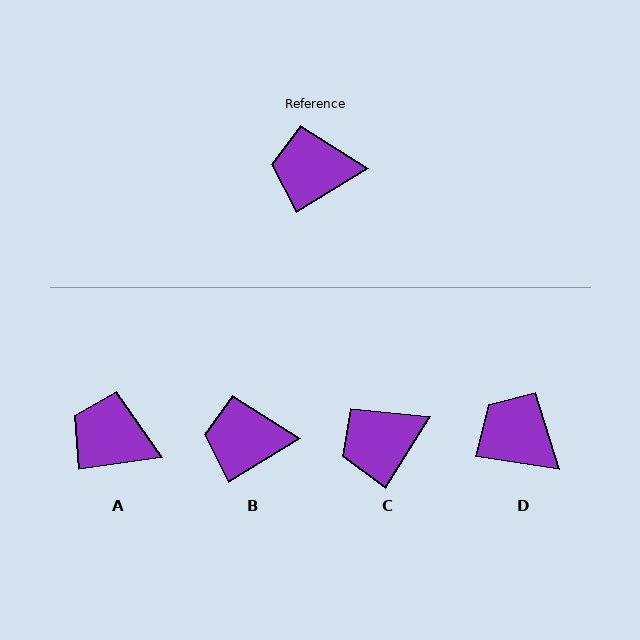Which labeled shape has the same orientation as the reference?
B.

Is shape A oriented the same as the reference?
No, it is off by about 23 degrees.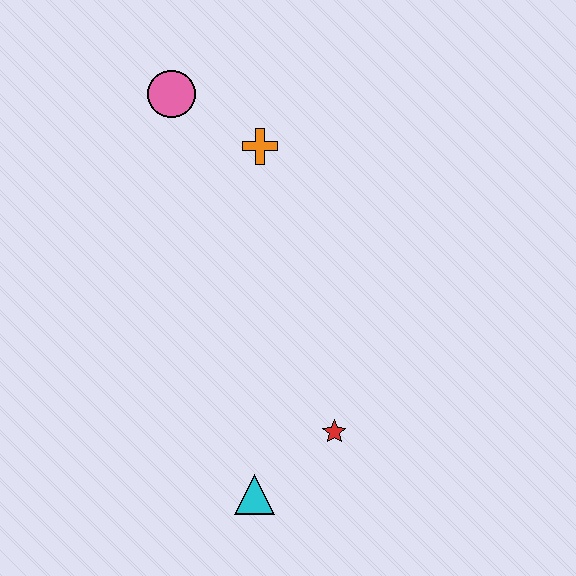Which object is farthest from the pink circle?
The cyan triangle is farthest from the pink circle.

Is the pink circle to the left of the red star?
Yes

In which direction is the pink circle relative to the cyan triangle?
The pink circle is above the cyan triangle.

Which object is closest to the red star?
The cyan triangle is closest to the red star.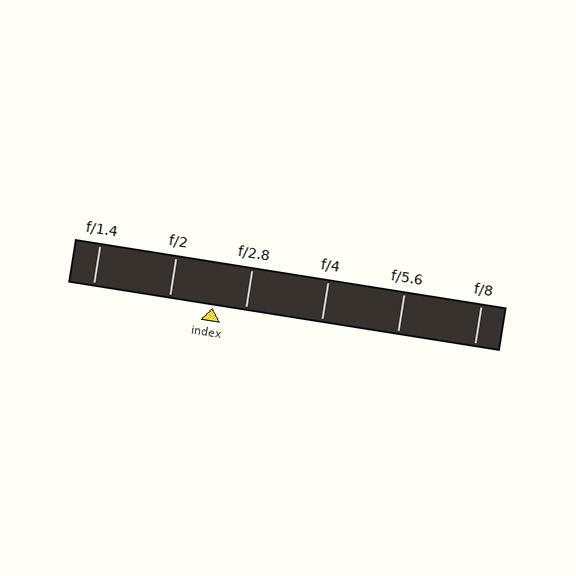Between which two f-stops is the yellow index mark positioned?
The index mark is between f/2 and f/2.8.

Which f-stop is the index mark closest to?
The index mark is closest to f/2.8.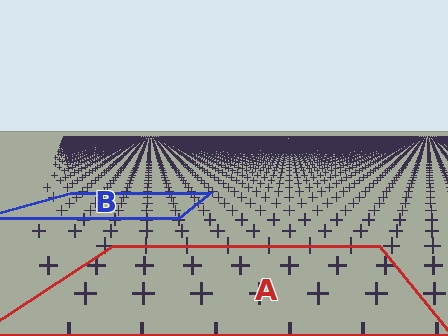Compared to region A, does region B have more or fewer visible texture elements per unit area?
Region B has more texture elements per unit area — they are packed more densely because it is farther away.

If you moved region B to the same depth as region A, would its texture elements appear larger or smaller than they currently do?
They would appear larger. At a closer depth, the same texture elements are projected at a bigger on-screen size.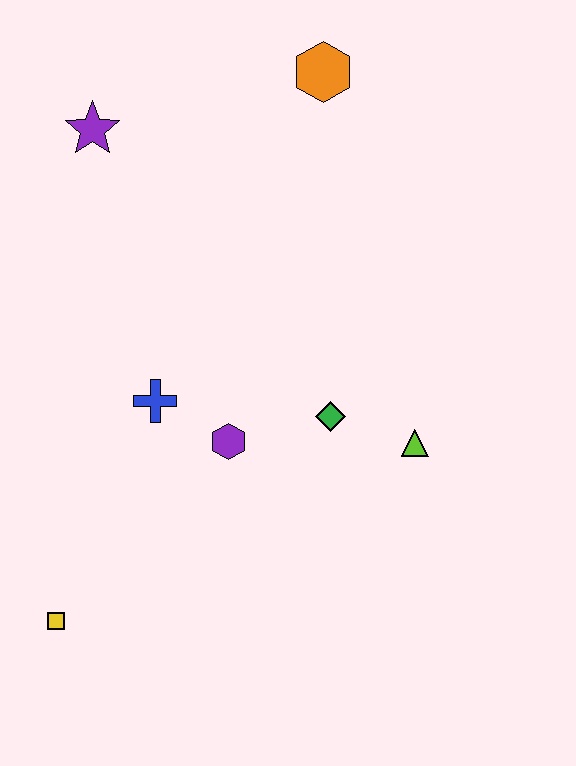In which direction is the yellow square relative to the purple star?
The yellow square is below the purple star.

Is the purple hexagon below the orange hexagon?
Yes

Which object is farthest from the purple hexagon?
The orange hexagon is farthest from the purple hexagon.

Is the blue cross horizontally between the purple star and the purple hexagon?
Yes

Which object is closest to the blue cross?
The purple hexagon is closest to the blue cross.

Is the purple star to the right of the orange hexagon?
No